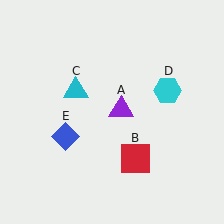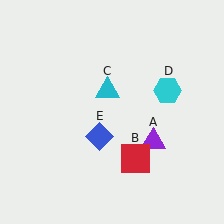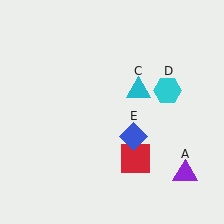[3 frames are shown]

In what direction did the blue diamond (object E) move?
The blue diamond (object E) moved right.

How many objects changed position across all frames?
3 objects changed position: purple triangle (object A), cyan triangle (object C), blue diamond (object E).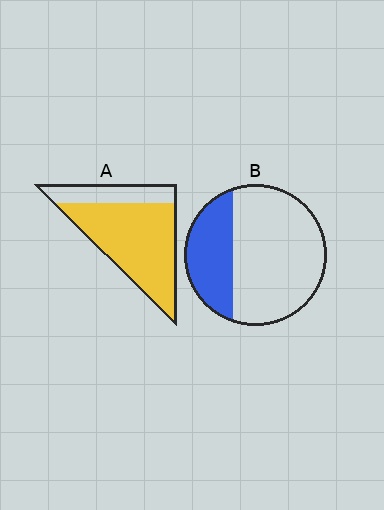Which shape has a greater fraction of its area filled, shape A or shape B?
Shape A.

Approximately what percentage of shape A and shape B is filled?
A is approximately 75% and B is approximately 30%.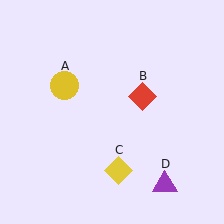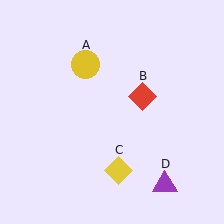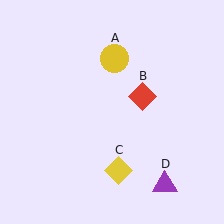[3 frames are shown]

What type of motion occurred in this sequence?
The yellow circle (object A) rotated clockwise around the center of the scene.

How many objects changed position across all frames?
1 object changed position: yellow circle (object A).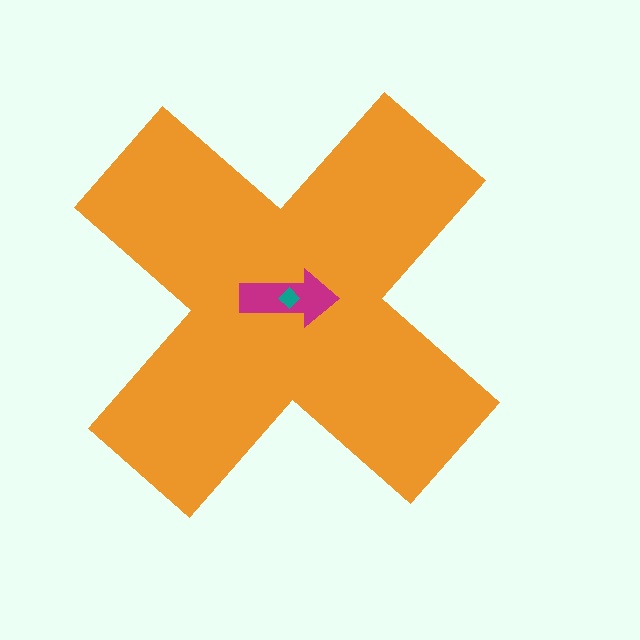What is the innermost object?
The teal diamond.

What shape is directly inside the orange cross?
The magenta arrow.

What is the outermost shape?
The orange cross.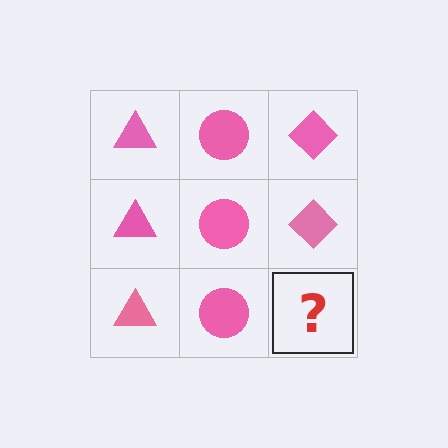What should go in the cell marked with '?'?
The missing cell should contain a pink diamond.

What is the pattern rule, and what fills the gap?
The rule is that each column has a consistent shape. The gap should be filled with a pink diamond.